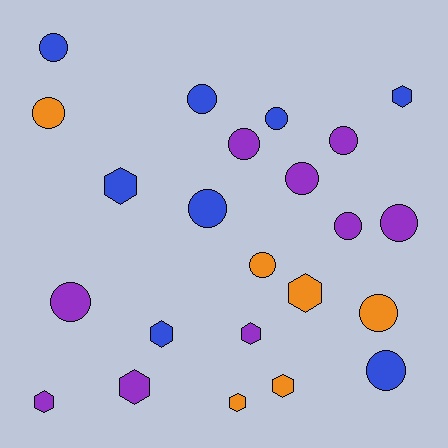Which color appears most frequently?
Purple, with 9 objects.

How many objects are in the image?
There are 23 objects.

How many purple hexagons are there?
There are 3 purple hexagons.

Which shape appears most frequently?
Circle, with 14 objects.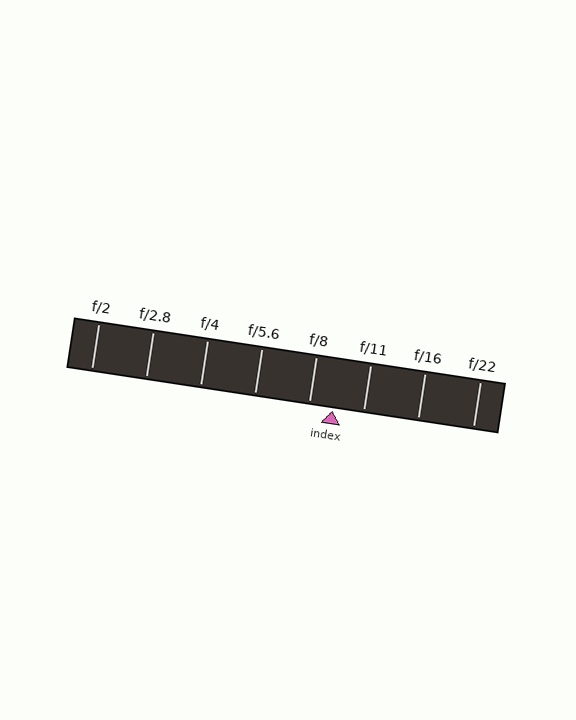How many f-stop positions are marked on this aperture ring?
There are 8 f-stop positions marked.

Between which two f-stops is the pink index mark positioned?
The index mark is between f/8 and f/11.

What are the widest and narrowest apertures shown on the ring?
The widest aperture shown is f/2 and the narrowest is f/22.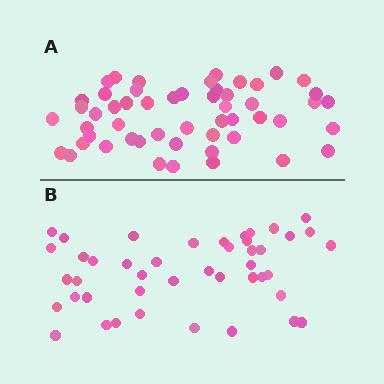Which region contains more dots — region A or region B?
Region A (the top region) has more dots.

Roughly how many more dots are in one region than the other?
Region A has roughly 8 or so more dots than region B.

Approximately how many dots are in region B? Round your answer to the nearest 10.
About 40 dots. (The exact count is 44, which rounds to 40.)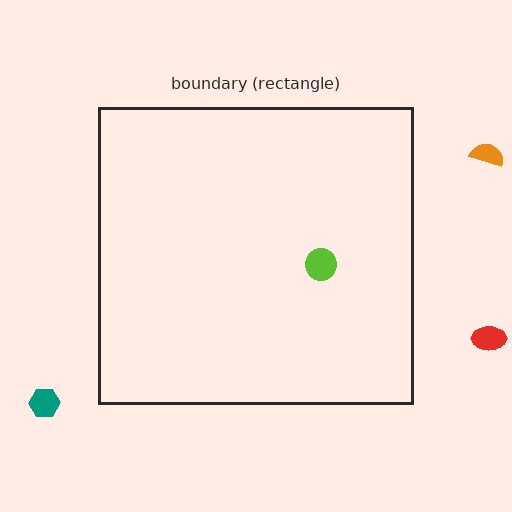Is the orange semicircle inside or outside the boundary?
Outside.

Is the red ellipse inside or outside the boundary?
Outside.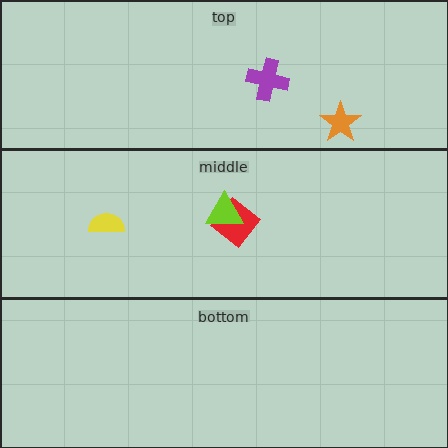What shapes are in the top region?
The orange star, the purple cross.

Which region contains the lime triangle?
The middle region.